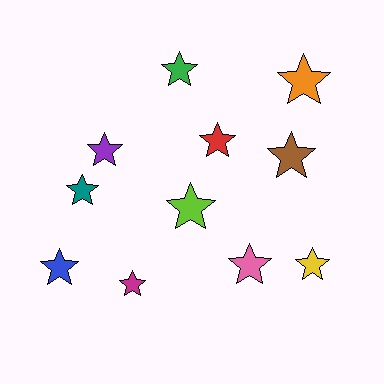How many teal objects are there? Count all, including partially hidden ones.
There is 1 teal object.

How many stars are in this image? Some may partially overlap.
There are 11 stars.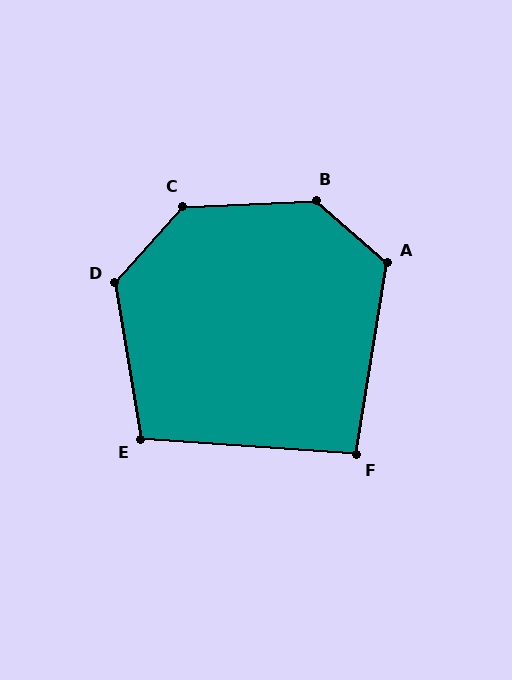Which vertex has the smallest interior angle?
F, at approximately 95 degrees.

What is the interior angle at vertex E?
Approximately 103 degrees (obtuse).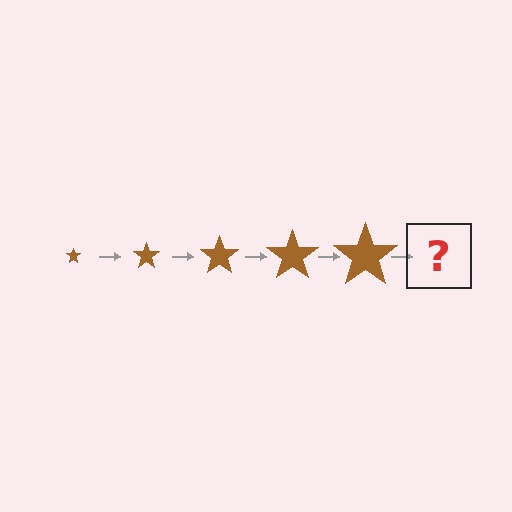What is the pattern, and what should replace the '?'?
The pattern is that the star gets progressively larger each step. The '?' should be a brown star, larger than the previous one.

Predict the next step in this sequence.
The next step is a brown star, larger than the previous one.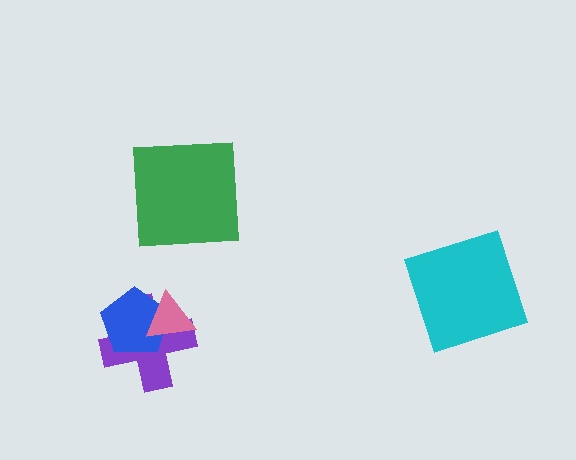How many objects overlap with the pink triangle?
2 objects overlap with the pink triangle.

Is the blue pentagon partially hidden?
Yes, it is partially covered by another shape.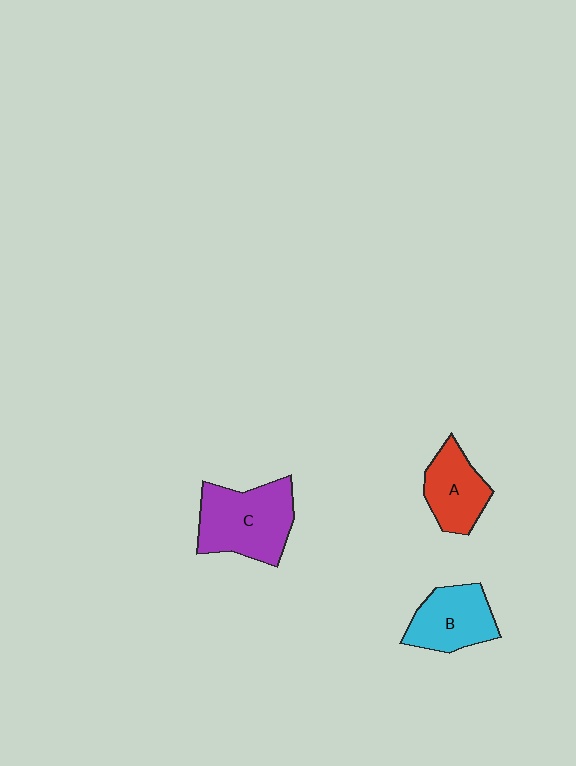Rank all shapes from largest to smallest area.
From largest to smallest: C (purple), B (cyan), A (red).